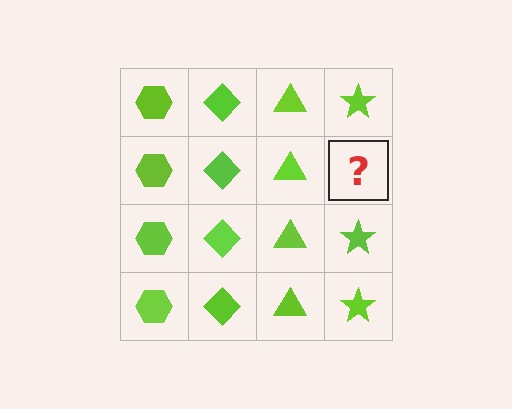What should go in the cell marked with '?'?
The missing cell should contain a lime star.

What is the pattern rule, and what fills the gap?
The rule is that each column has a consistent shape. The gap should be filled with a lime star.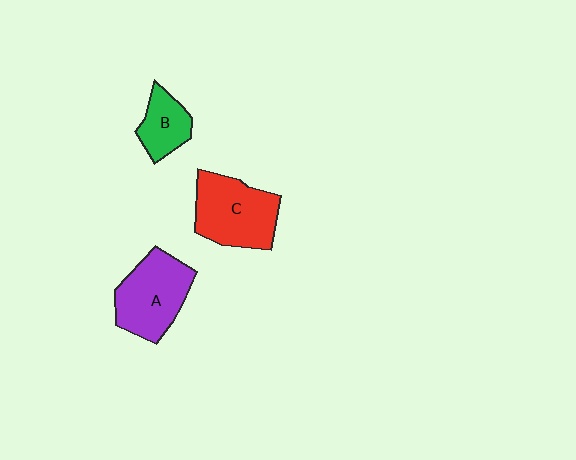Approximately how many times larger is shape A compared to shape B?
Approximately 1.8 times.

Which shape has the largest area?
Shape C (red).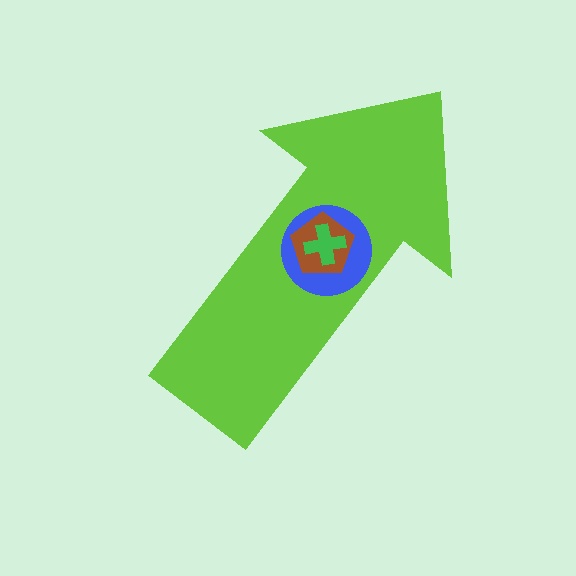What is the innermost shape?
The green cross.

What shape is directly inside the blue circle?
The brown pentagon.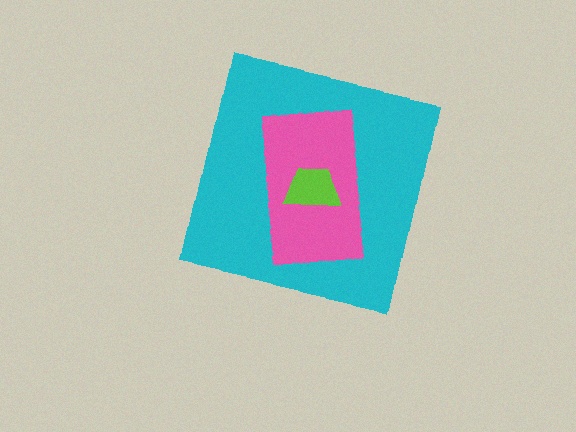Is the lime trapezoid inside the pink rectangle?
Yes.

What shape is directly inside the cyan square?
The pink rectangle.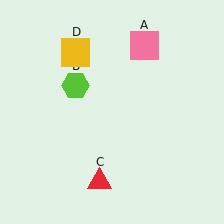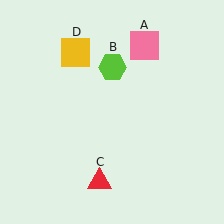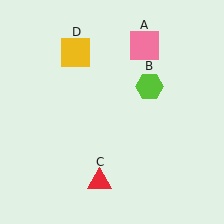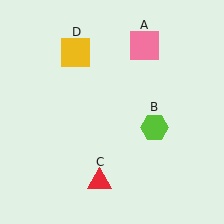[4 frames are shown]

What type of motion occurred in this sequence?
The lime hexagon (object B) rotated clockwise around the center of the scene.